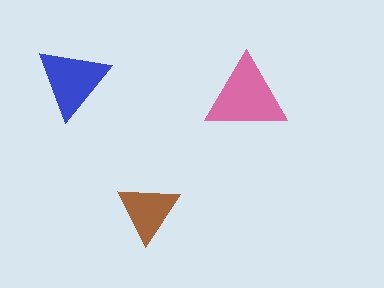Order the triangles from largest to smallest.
the pink one, the blue one, the brown one.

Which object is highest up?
The blue triangle is topmost.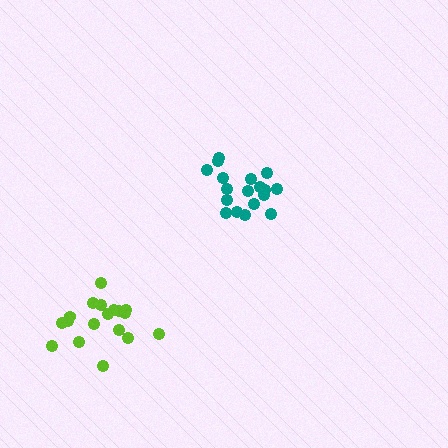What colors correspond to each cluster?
The clusters are colored: teal, lime.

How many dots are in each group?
Group 1: 18 dots, Group 2: 18 dots (36 total).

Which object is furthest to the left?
The lime cluster is leftmost.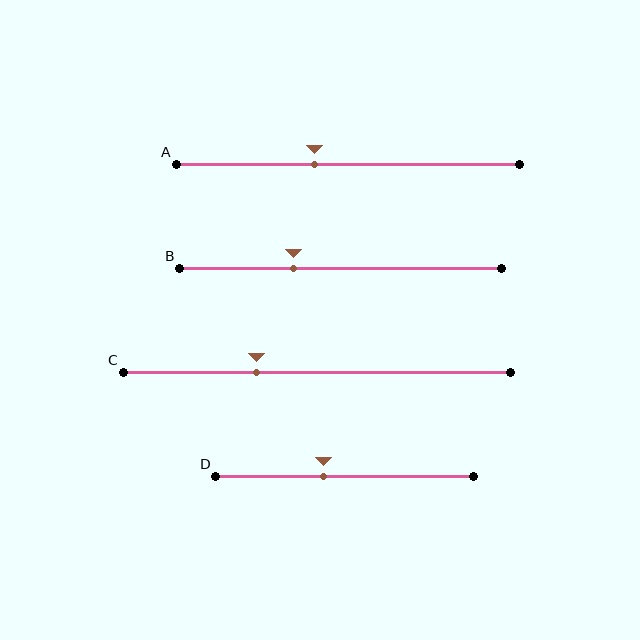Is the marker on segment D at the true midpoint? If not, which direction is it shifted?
No, the marker on segment D is shifted to the left by about 8% of the segment length.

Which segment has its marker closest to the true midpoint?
Segment D has its marker closest to the true midpoint.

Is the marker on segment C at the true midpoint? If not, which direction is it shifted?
No, the marker on segment C is shifted to the left by about 15% of the segment length.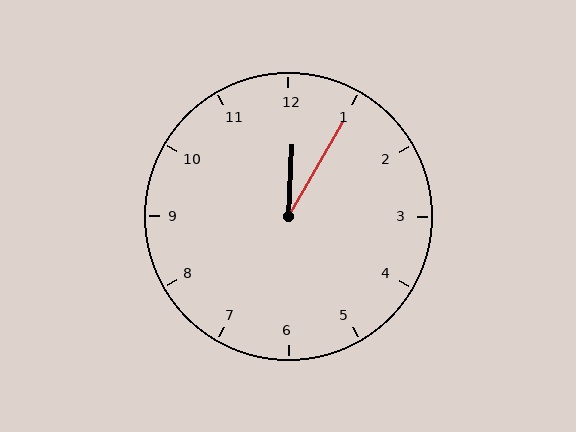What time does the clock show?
12:05.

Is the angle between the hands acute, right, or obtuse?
It is acute.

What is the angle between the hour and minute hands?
Approximately 28 degrees.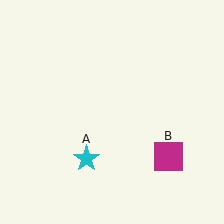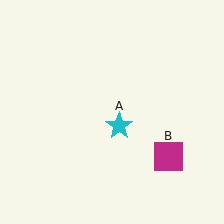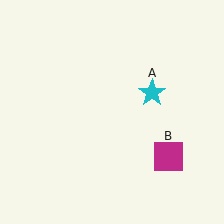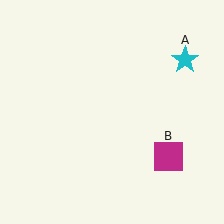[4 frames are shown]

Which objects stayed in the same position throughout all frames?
Magenta square (object B) remained stationary.